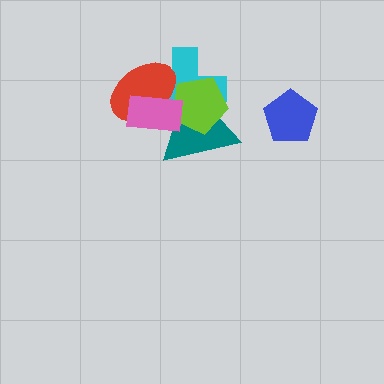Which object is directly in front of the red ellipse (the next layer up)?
The lime pentagon is directly in front of the red ellipse.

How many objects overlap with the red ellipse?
4 objects overlap with the red ellipse.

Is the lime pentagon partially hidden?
Yes, it is partially covered by another shape.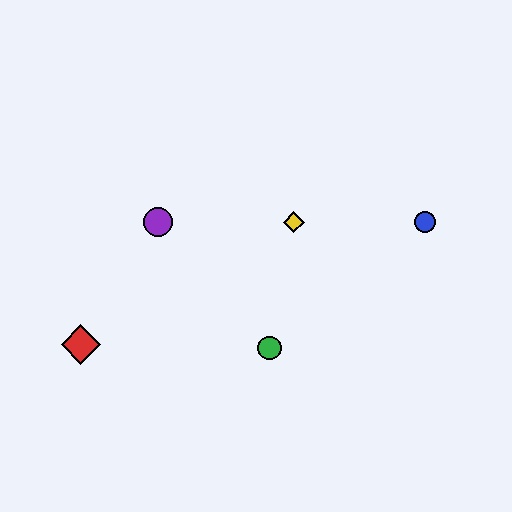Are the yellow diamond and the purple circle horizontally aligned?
Yes, both are at y≈222.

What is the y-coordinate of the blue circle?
The blue circle is at y≈222.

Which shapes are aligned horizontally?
The blue circle, the yellow diamond, the purple circle are aligned horizontally.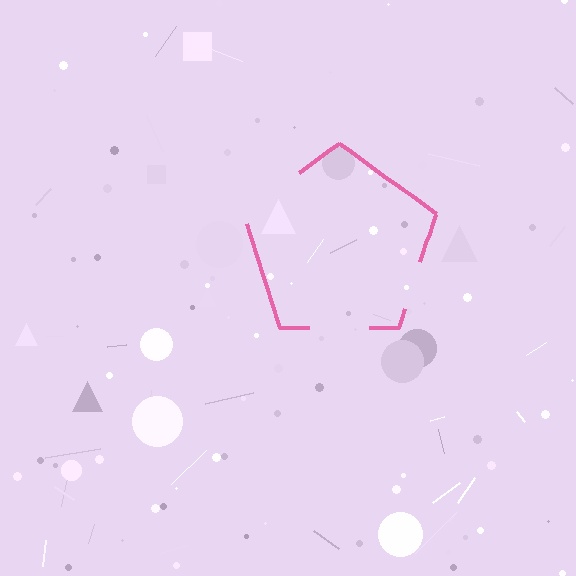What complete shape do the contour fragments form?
The contour fragments form a pentagon.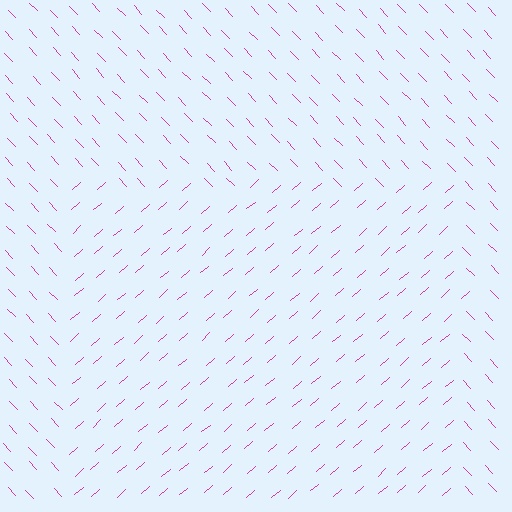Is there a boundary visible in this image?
Yes, there is a texture boundary formed by a change in line orientation.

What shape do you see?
I see a rectangle.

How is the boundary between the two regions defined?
The boundary is defined purely by a change in line orientation (approximately 87 degrees difference). All lines are the same color and thickness.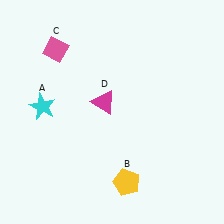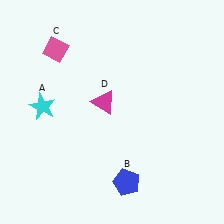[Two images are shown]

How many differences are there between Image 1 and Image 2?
There is 1 difference between the two images.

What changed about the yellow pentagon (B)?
In Image 1, B is yellow. In Image 2, it changed to blue.